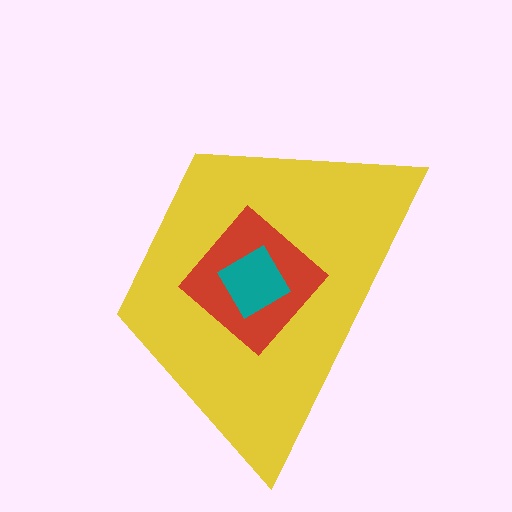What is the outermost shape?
The yellow trapezoid.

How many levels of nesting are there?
3.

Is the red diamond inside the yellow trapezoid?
Yes.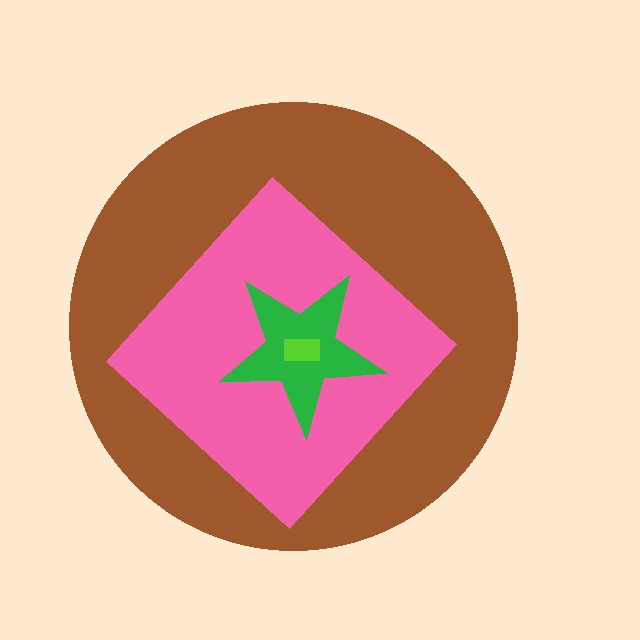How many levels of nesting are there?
4.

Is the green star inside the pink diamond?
Yes.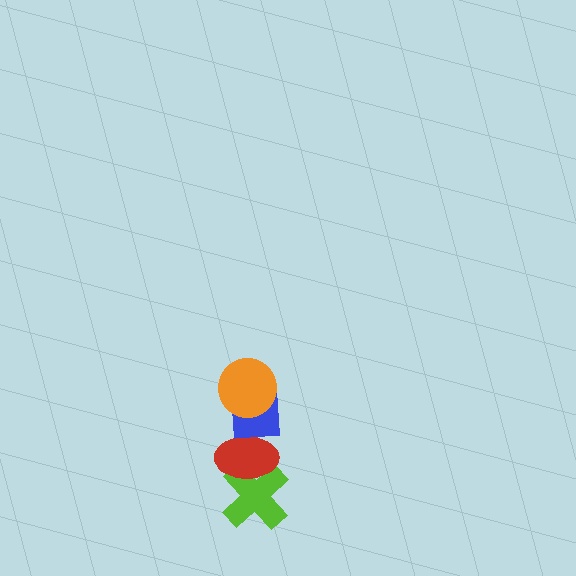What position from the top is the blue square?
The blue square is 2nd from the top.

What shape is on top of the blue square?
The orange circle is on top of the blue square.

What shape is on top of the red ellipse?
The blue square is on top of the red ellipse.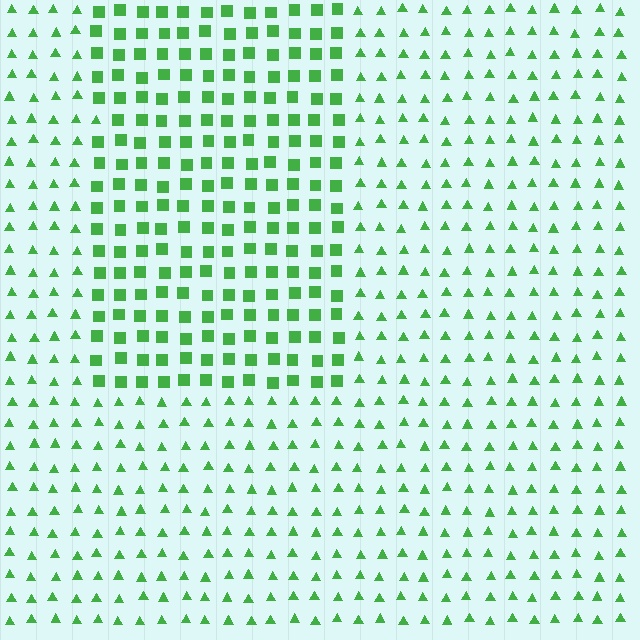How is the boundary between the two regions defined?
The boundary is defined by a change in element shape: squares inside vs. triangles outside. All elements share the same color and spacing.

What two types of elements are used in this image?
The image uses squares inside the rectangle region and triangles outside it.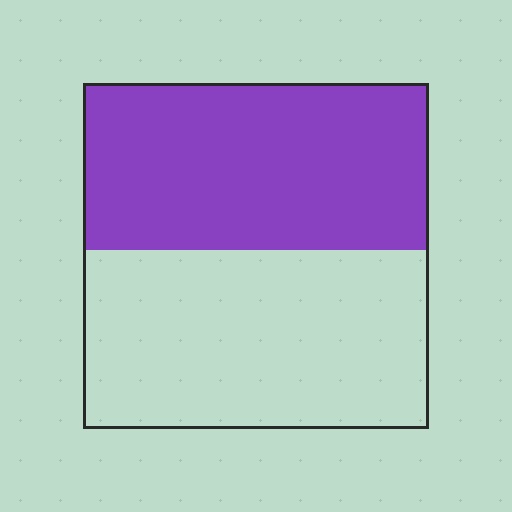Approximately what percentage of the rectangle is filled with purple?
Approximately 50%.